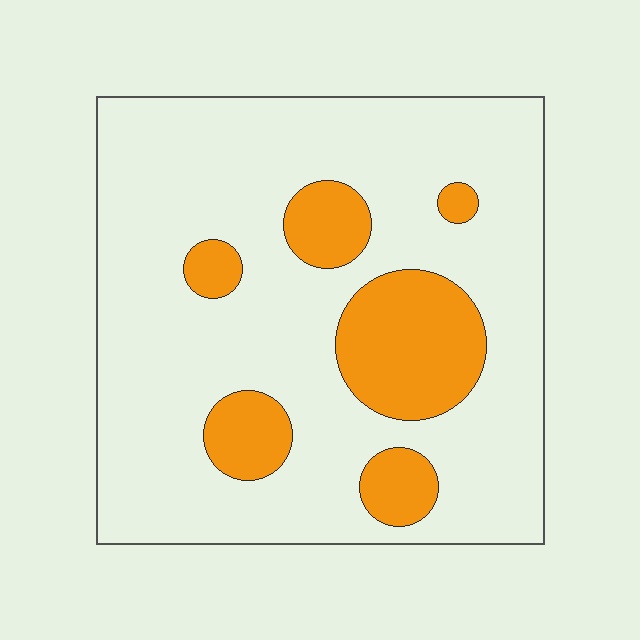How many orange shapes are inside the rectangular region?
6.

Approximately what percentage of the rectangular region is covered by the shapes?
Approximately 20%.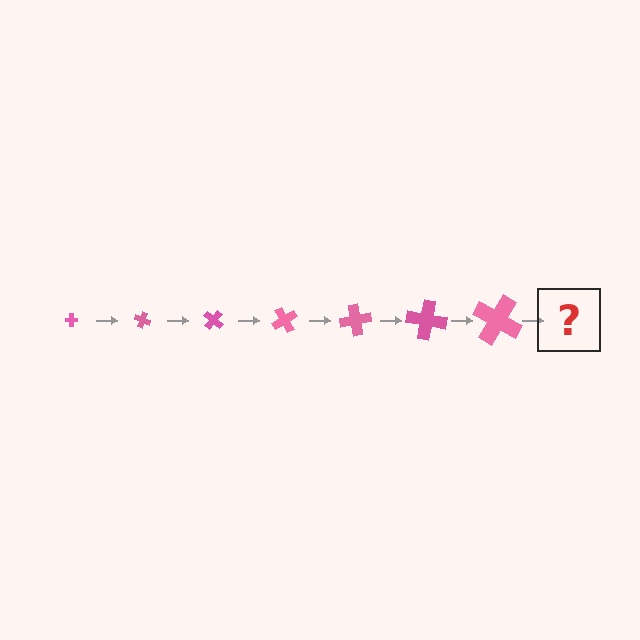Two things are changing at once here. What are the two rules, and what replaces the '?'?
The two rules are that the cross grows larger each step and it rotates 20 degrees each step. The '?' should be a cross, larger than the previous one and rotated 140 degrees from the start.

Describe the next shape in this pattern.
It should be a cross, larger than the previous one and rotated 140 degrees from the start.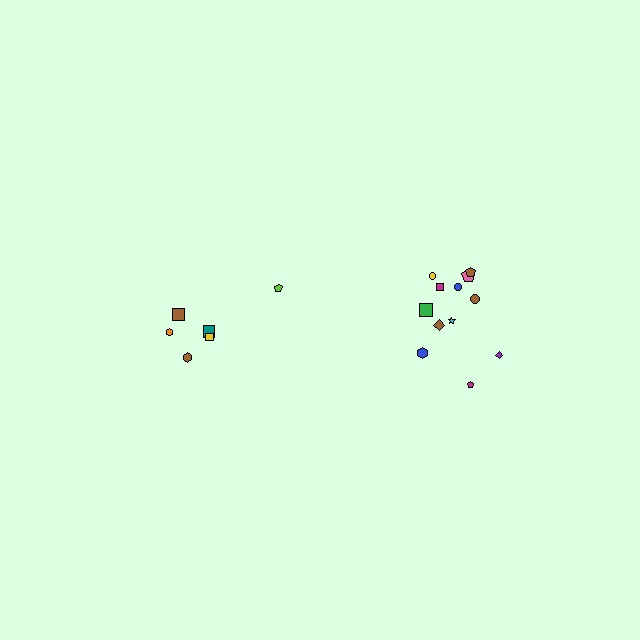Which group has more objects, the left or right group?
The right group.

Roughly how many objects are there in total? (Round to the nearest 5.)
Roughly 20 objects in total.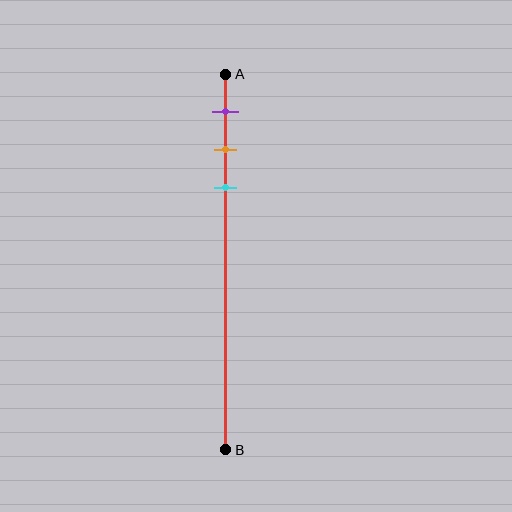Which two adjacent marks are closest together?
The orange and cyan marks are the closest adjacent pair.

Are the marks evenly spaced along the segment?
Yes, the marks are approximately evenly spaced.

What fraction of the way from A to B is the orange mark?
The orange mark is approximately 20% (0.2) of the way from A to B.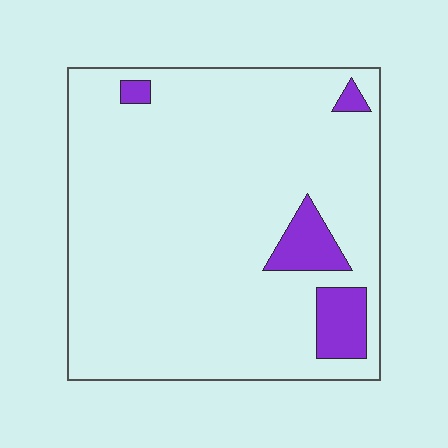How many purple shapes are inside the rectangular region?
4.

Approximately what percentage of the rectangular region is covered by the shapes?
Approximately 10%.